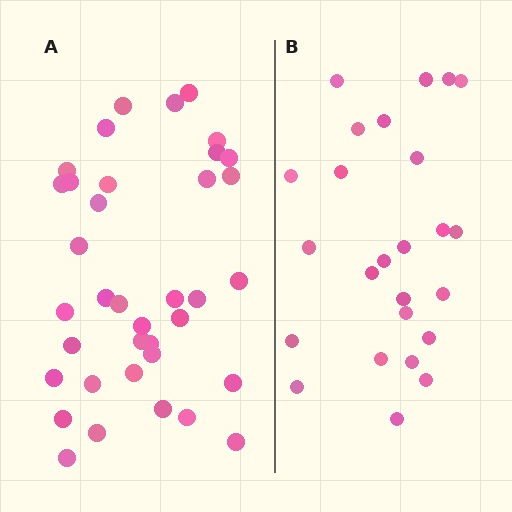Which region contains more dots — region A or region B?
Region A (the left region) has more dots.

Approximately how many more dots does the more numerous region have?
Region A has roughly 12 or so more dots than region B.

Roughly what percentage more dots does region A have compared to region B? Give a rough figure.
About 50% more.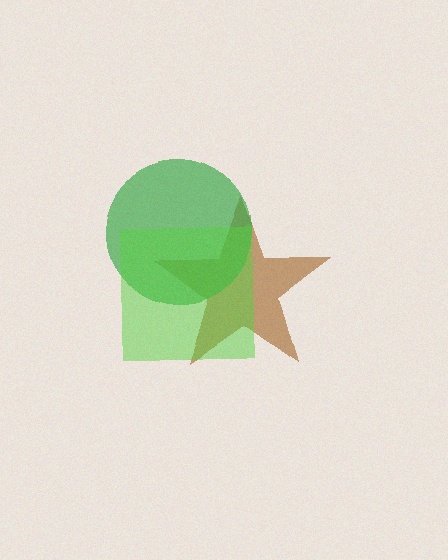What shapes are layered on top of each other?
The layered shapes are: a brown star, a green circle, a lime square.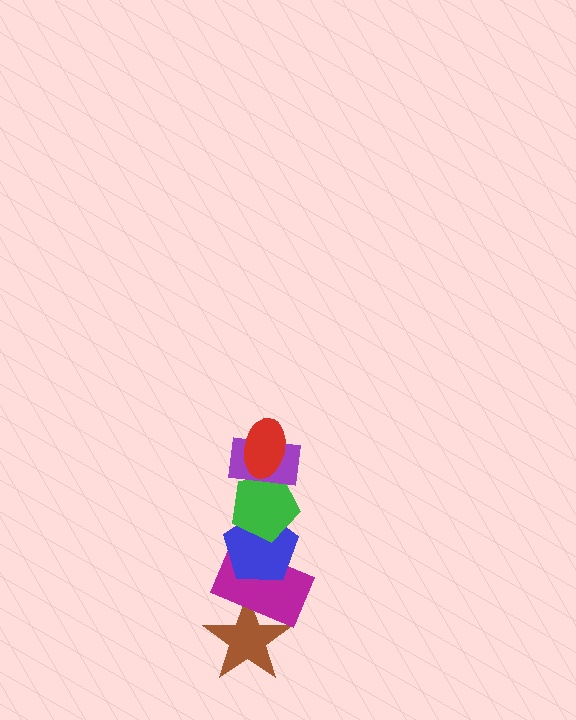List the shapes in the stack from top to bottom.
From top to bottom: the red ellipse, the purple rectangle, the green pentagon, the blue pentagon, the magenta rectangle, the brown star.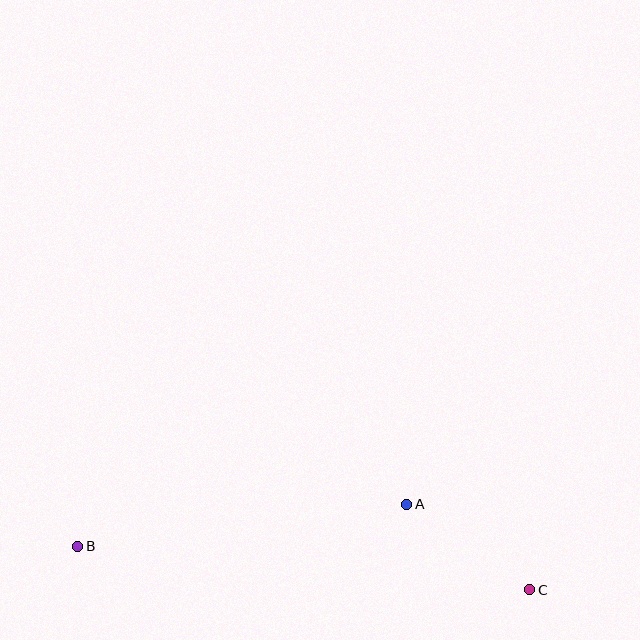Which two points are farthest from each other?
Points B and C are farthest from each other.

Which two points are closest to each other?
Points A and C are closest to each other.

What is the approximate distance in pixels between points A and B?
The distance between A and B is approximately 332 pixels.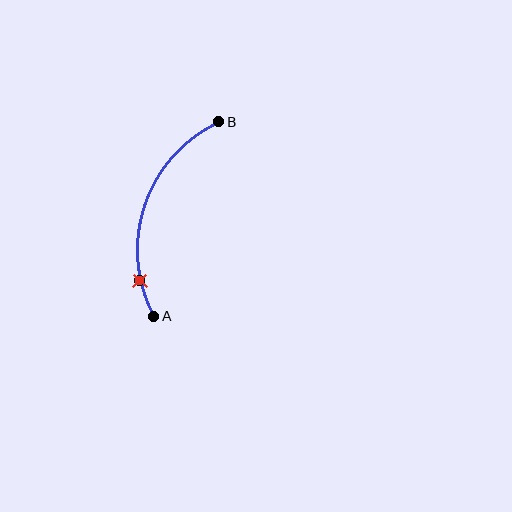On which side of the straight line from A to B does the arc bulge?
The arc bulges to the left of the straight line connecting A and B.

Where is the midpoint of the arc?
The arc midpoint is the point on the curve farthest from the straight line joining A and B. It sits to the left of that line.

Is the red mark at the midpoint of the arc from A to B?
No. The red mark lies on the arc but is closer to endpoint A. The arc midpoint would be at the point on the curve equidistant along the arc from both A and B.